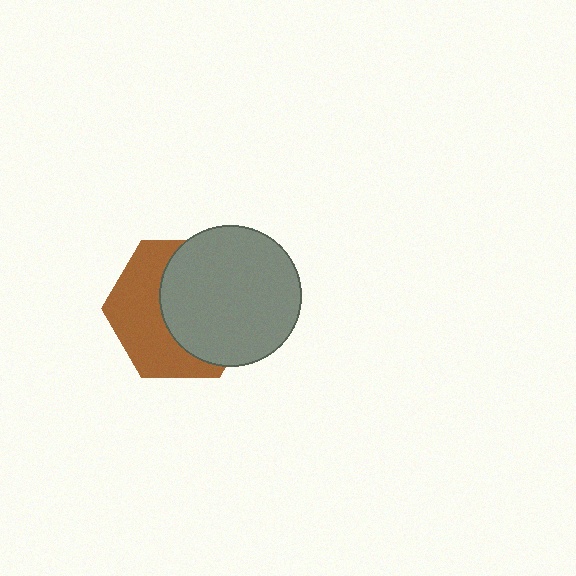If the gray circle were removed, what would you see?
You would see the complete brown hexagon.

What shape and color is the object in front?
The object in front is a gray circle.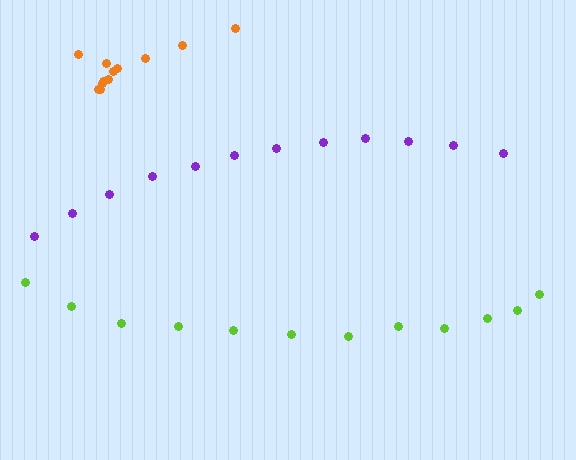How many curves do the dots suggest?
There are 3 distinct paths.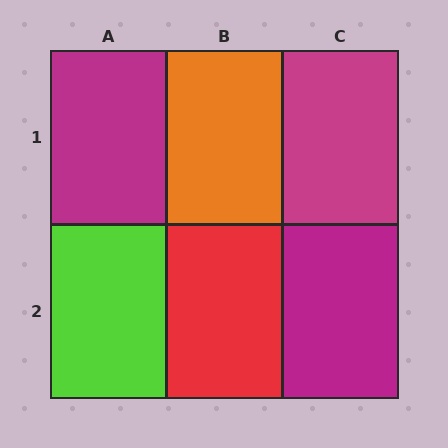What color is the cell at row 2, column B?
Red.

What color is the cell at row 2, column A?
Lime.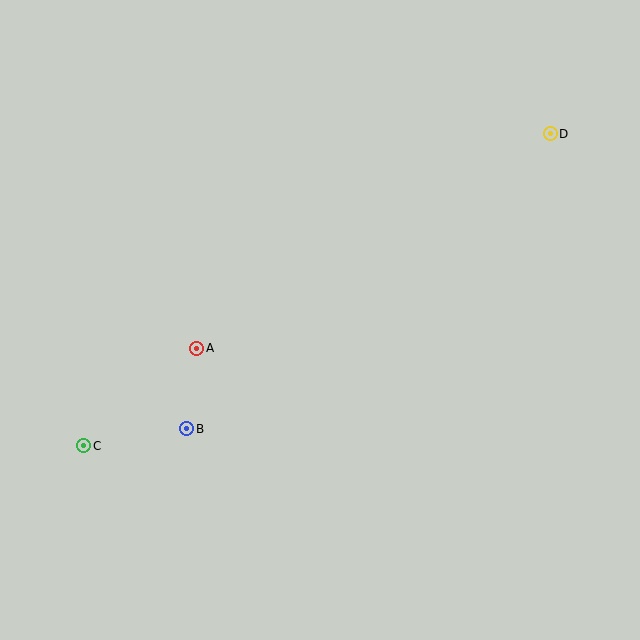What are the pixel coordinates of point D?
Point D is at (550, 134).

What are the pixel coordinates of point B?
Point B is at (187, 429).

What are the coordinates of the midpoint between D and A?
The midpoint between D and A is at (374, 241).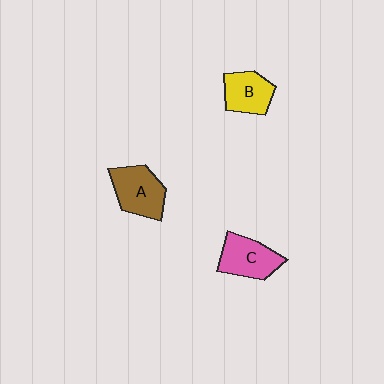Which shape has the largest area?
Shape A (brown).